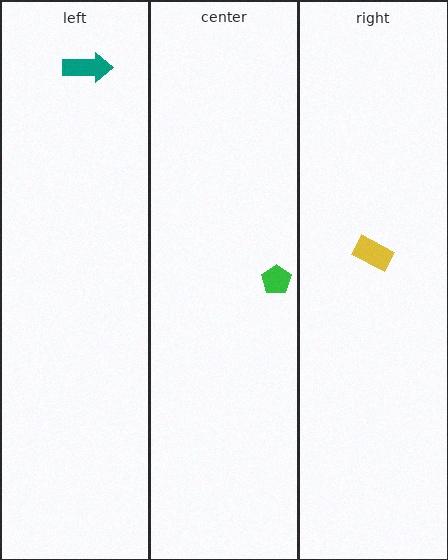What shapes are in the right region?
The yellow rectangle.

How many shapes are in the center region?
1.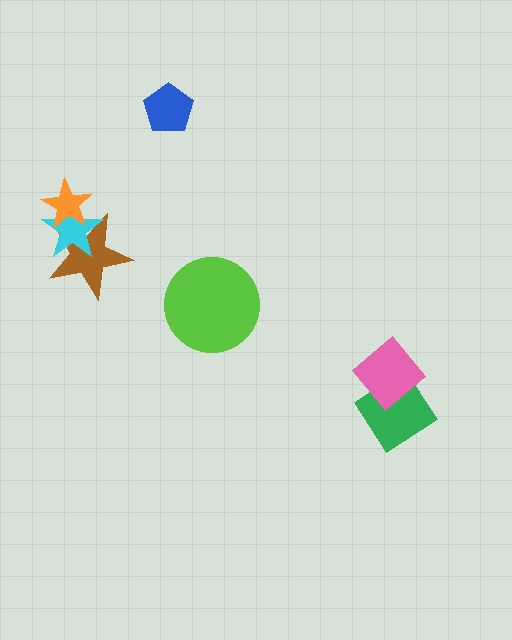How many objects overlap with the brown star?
2 objects overlap with the brown star.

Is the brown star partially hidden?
Yes, it is partially covered by another shape.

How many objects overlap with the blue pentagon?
0 objects overlap with the blue pentagon.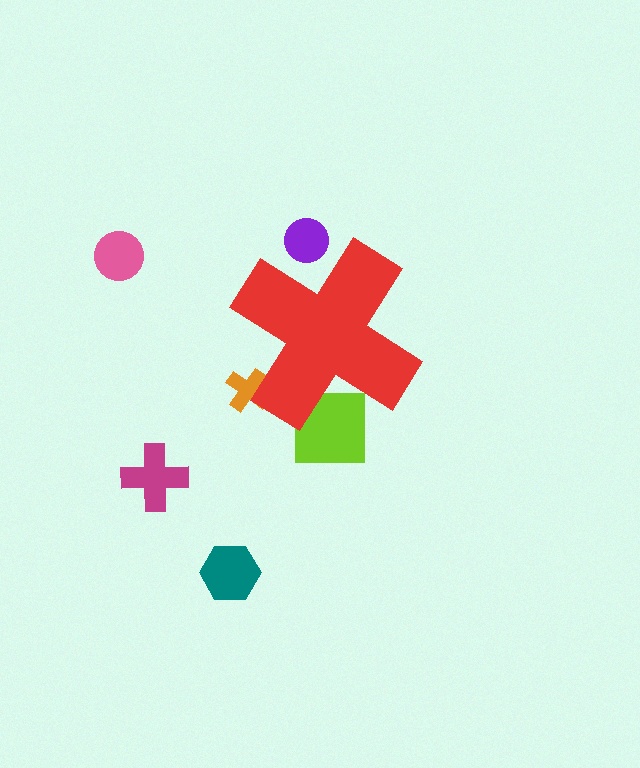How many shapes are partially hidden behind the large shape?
3 shapes are partially hidden.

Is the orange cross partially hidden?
Yes, the orange cross is partially hidden behind the red cross.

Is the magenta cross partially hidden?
No, the magenta cross is fully visible.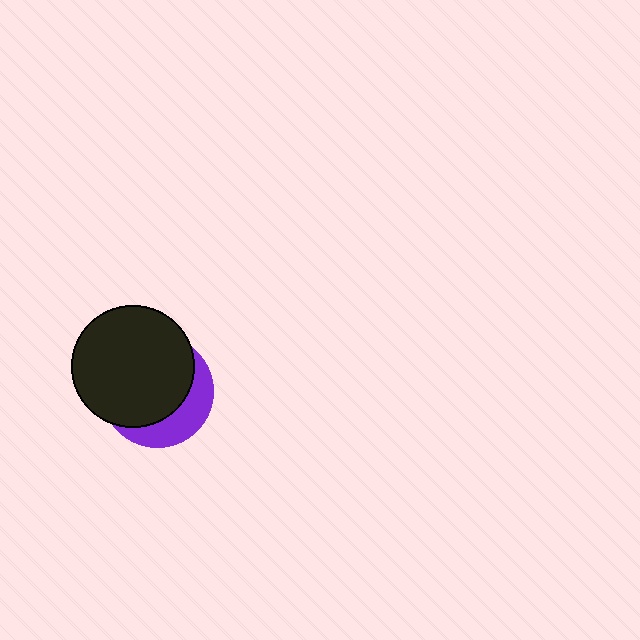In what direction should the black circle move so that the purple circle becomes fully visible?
The black circle should move toward the upper-left. That is the shortest direction to clear the overlap and leave the purple circle fully visible.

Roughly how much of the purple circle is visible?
A small part of it is visible (roughly 31%).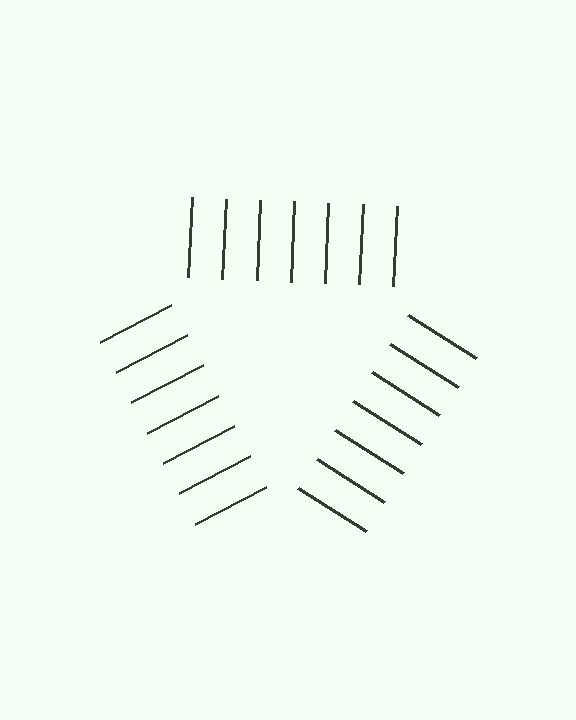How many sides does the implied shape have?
3 sides — the line-ends trace a triangle.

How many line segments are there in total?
21 — 7 along each of the 3 edges.